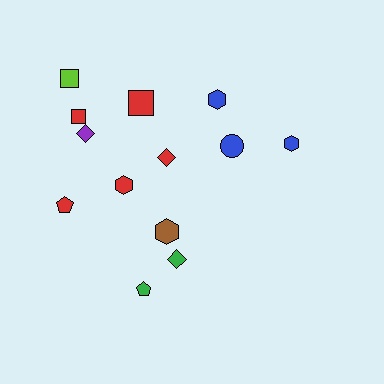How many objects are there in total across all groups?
There are 13 objects.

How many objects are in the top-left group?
There are 7 objects.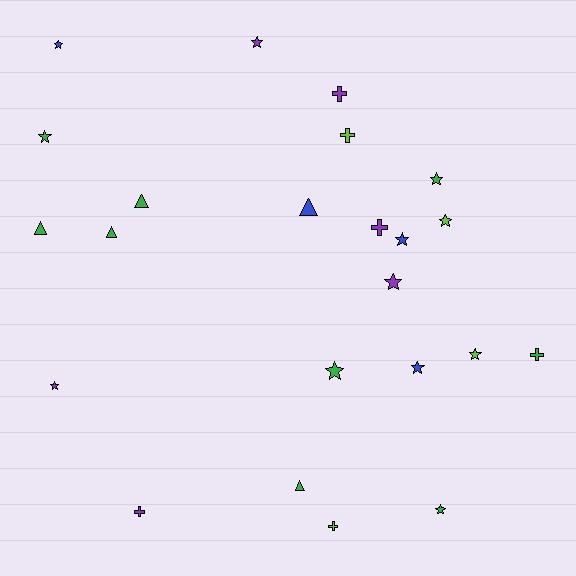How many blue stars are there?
There are 3 blue stars.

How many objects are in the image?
There are 23 objects.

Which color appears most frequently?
Green, with 9 objects.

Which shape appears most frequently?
Star, with 12 objects.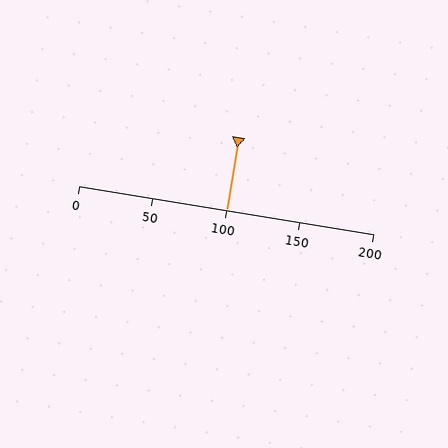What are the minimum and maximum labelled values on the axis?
The axis runs from 0 to 200.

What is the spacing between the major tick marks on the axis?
The major ticks are spaced 50 apart.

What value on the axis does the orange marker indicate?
The marker indicates approximately 100.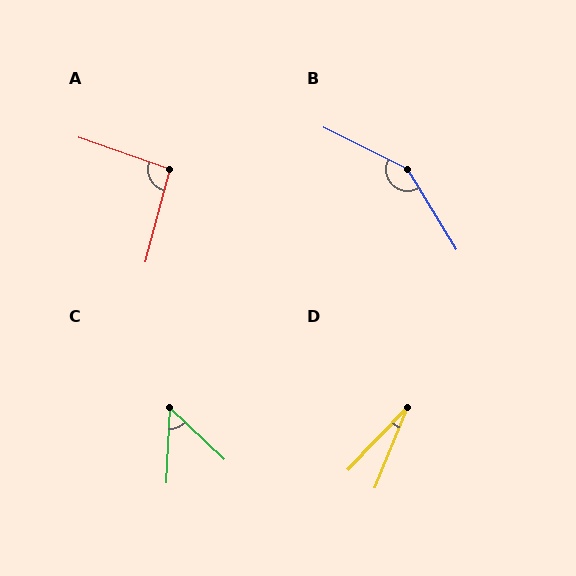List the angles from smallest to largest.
D (22°), C (49°), A (94°), B (148°).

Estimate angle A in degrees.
Approximately 94 degrees.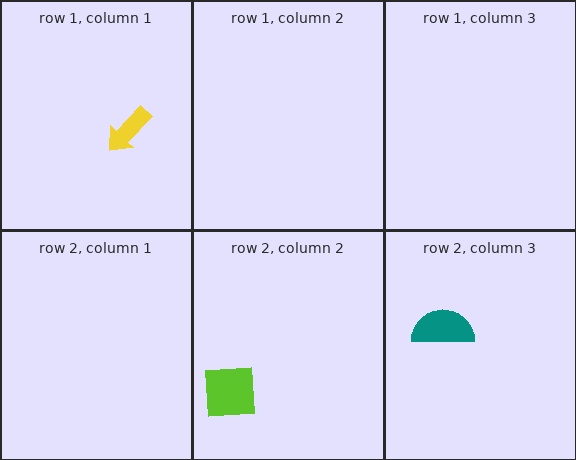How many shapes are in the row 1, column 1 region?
1.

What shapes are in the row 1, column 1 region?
The yellow arrow.